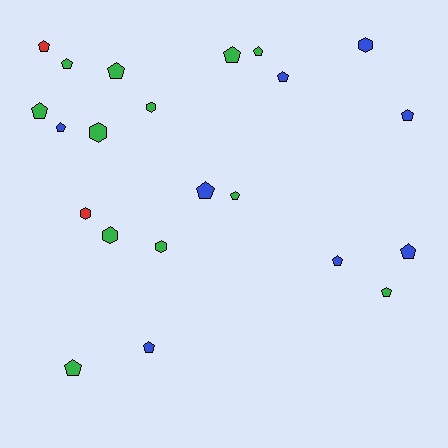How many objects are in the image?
There are 22 objects.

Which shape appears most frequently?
Pentagon, with 16 objects.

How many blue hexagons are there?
There is 1 blue hexagon.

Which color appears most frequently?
Green, with 12 objects.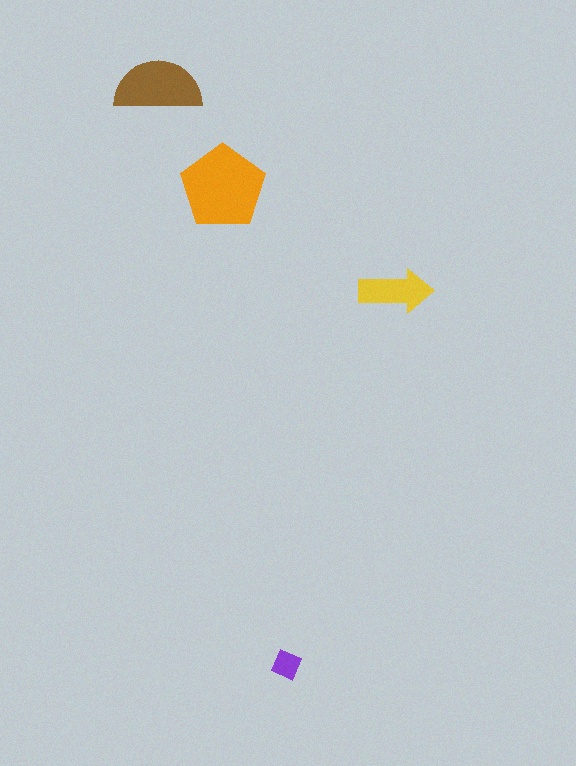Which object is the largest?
The orange pentagon.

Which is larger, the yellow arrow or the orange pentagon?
The orange pentagon.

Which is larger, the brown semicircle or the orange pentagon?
The orange pentagon.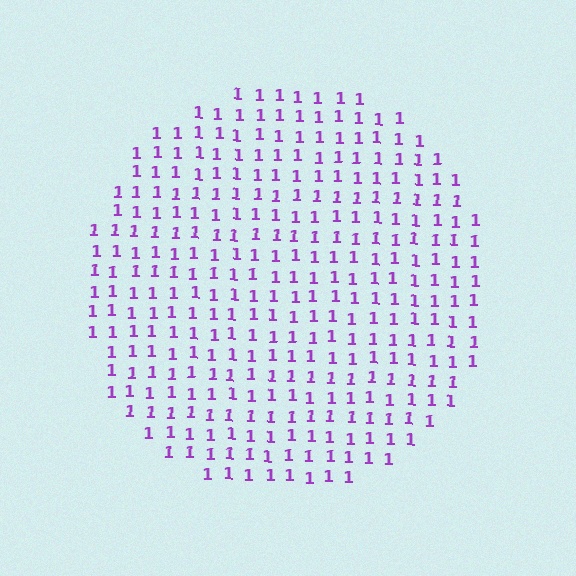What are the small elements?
The small elements are digit 1's.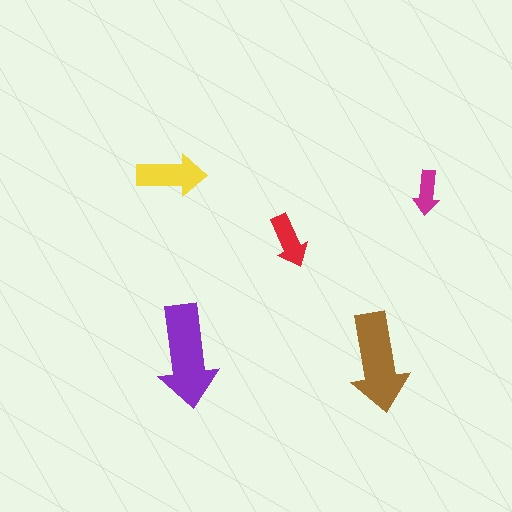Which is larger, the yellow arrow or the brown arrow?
The brown one.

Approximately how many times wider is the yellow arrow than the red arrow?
About 1.5 times wider.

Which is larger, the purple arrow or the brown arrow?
The purple one.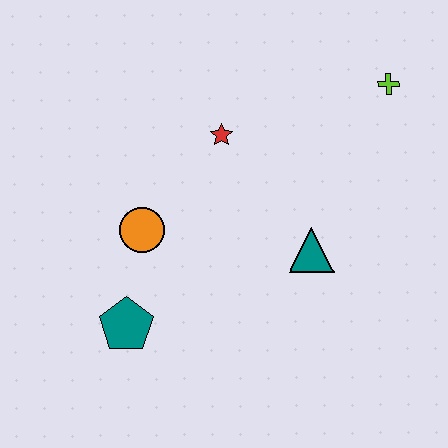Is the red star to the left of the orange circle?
No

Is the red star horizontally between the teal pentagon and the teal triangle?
Yes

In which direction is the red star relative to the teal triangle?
The red star is above the teal triangle.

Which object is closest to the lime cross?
The red star is closest to the lime cross.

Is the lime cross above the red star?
Yes